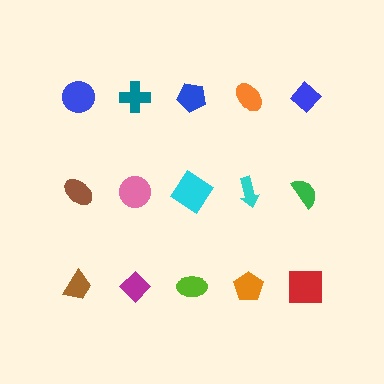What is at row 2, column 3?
A cyan diamond.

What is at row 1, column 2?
A teal cross.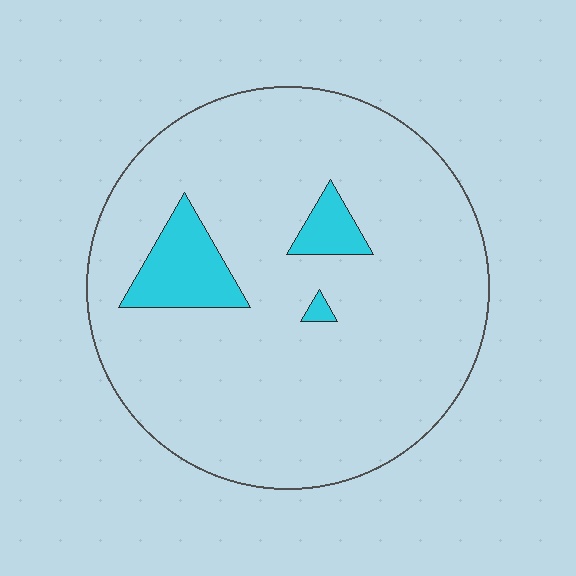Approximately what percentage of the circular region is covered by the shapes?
Approximately 10%.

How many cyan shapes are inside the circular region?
3.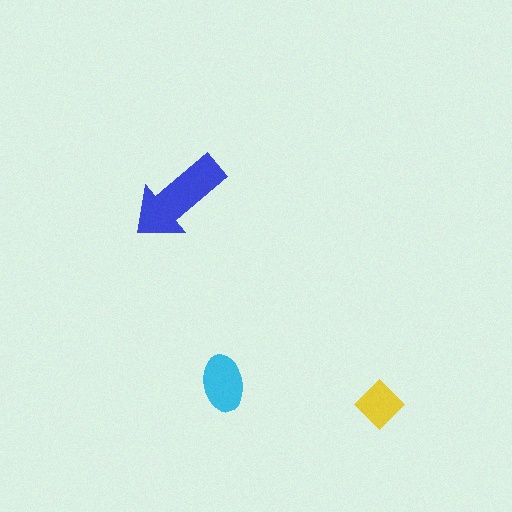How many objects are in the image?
There are 3 objects in the image.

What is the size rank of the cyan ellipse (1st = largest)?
2nd.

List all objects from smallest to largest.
The yellow diamond, the cyan ellipse, the blue arrow.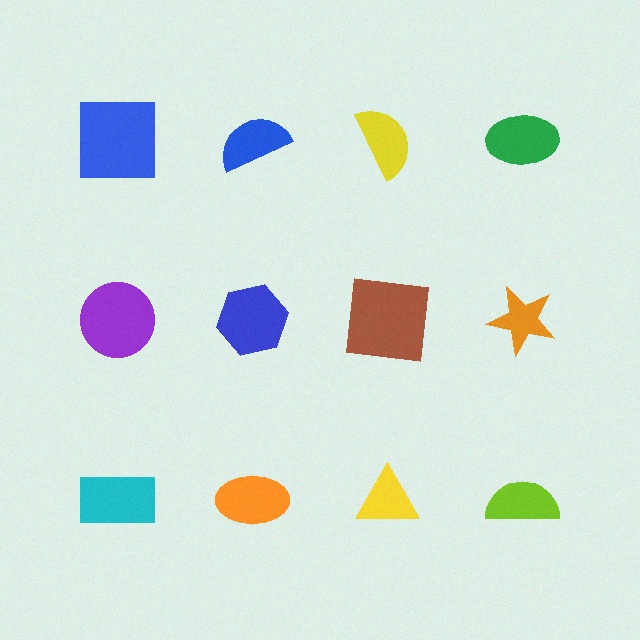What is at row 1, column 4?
A green ellipse.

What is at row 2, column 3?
A brown square.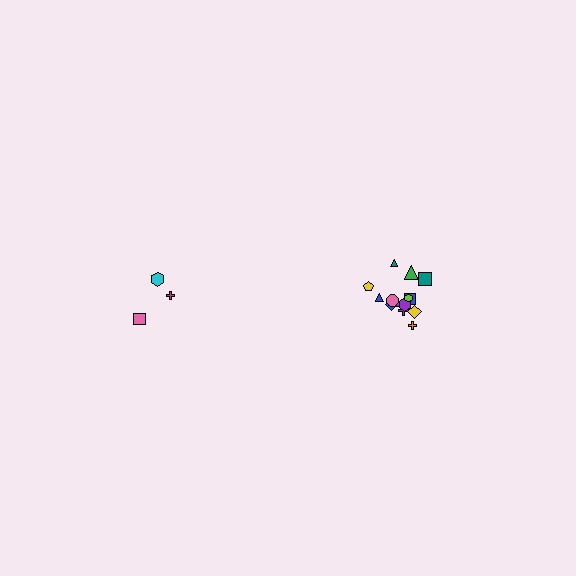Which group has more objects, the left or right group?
The right group.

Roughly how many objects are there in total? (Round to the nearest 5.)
Roughly 20 objects in total.